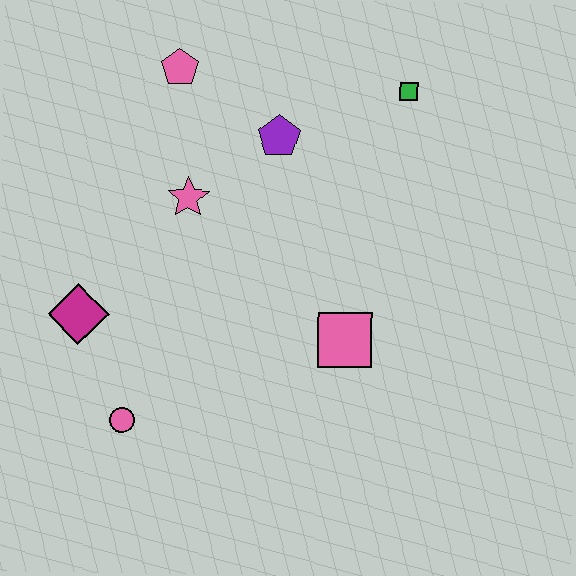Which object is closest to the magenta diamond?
The pink circle is closest to the magenta diamond.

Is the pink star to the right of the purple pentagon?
No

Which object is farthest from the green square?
The pink circle is farthest from the green square.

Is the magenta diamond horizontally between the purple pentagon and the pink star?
No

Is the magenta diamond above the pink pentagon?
No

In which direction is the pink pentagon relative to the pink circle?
The pink pentagon is above the pink circle.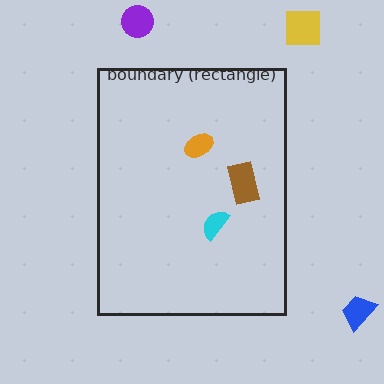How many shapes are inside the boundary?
3 inside, 3 outside.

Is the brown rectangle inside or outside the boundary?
Inside.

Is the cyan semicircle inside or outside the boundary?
Inside.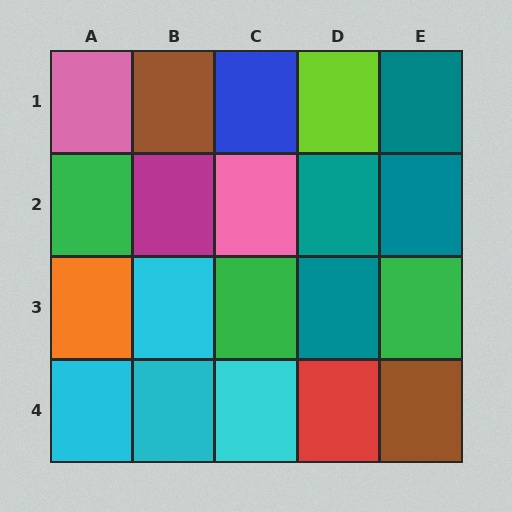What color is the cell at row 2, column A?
Green.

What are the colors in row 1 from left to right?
Pink, brown, blue, lime, teal.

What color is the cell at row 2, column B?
Magenta.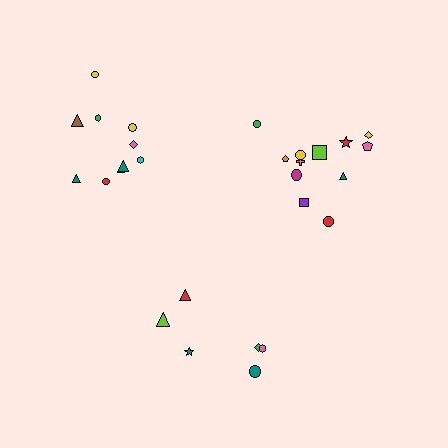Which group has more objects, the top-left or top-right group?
The top-right group.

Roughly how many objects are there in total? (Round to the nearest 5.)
Roughly 30 objects in total.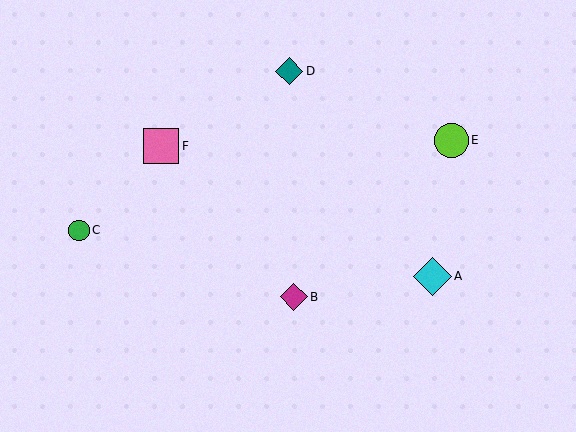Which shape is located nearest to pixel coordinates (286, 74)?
The teal diamond (labeled D) at (289, 71) is nearest to that location.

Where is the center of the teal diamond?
The center of the teal diamond is at (289, 71).